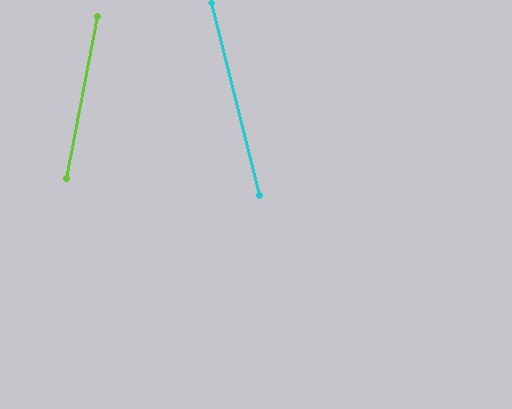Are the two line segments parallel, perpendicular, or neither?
Neither parallel nor perpendicular — they differ by about 25°.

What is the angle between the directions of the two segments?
Approximately 25 degrees.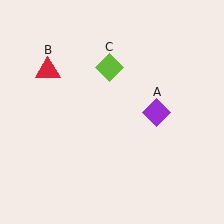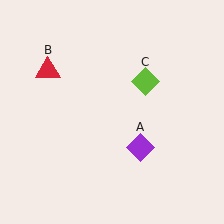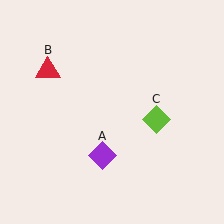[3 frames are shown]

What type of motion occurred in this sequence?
The purple diamond (object A), lime diamond (object C) rotated clockwise around the center of the scene.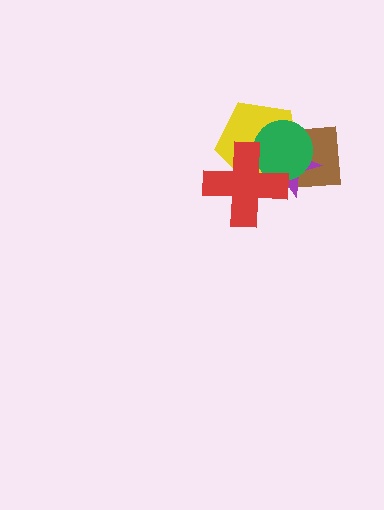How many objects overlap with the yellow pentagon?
4 objects overlap with the yellow pentagon.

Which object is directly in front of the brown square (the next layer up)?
The purple star is directly in front of the brown square.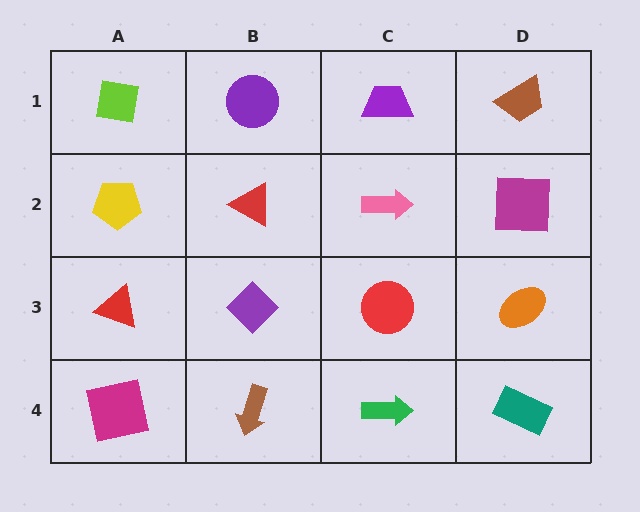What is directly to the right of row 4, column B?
A green arrow.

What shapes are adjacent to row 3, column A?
A yellow pentagon (row 2, column A), a magenta square (row 4, column A), a purple diamond (row 3, column B).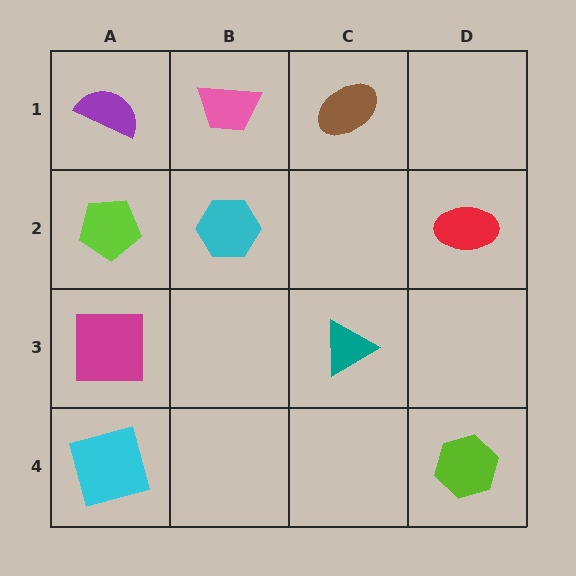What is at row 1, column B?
A pink trapezoid.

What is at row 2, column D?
A red ellipse.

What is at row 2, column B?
A cyan hexagon.